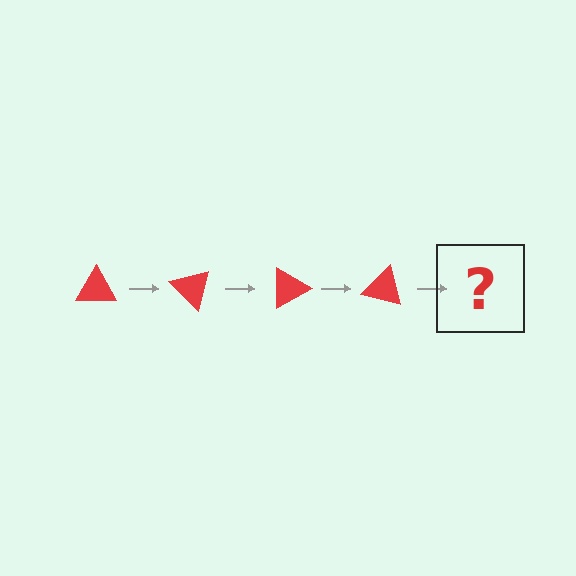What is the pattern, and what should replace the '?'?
The pattern is that the triangle rotates 45 degrees each step. The '?' should be a red triangle rotated 180 degrees.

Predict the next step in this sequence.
The next step is a red triangle rotated 180 degrees.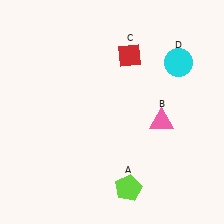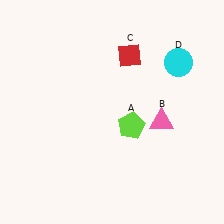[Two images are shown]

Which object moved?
The lime pentagon (A) moved up.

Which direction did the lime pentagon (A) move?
The lime pentagon (A) moved up.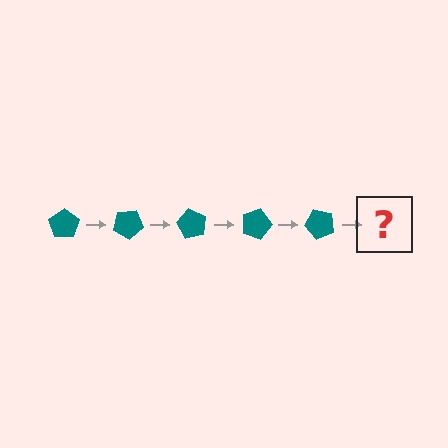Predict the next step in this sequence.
The next step is a teal pentagon rotated 150 degrees.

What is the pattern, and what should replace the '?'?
The pattern is that the pentagon rotates 30 degrees each step. The '?' should be a teal pentagon rotated 150 degrees.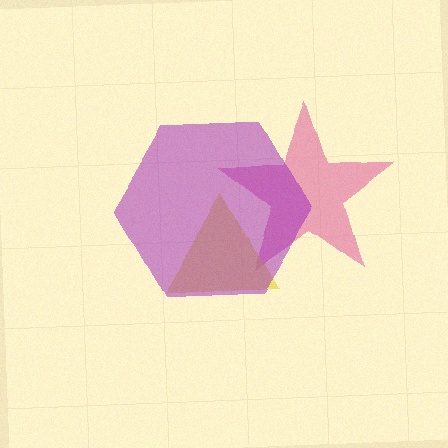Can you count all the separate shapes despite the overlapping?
Yes, there are 3 separate shapes.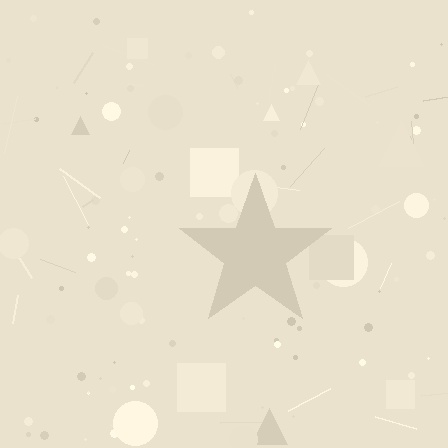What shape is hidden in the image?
A star is hidden in the image.